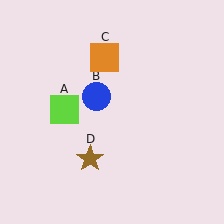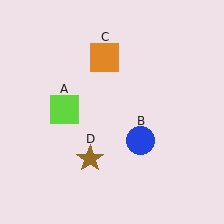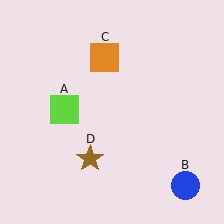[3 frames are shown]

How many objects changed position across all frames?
1 object changed position: blue circle (object B).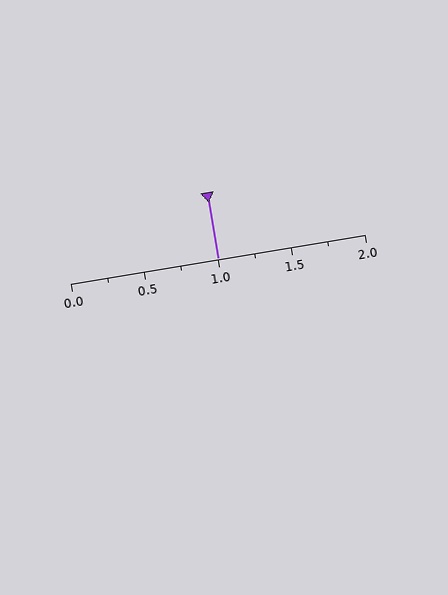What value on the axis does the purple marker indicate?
The marker indicates approximately 1.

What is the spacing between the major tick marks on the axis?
The major ticks are spaced 0.5 apart.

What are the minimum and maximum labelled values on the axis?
The axis runs from 0.0 to 2.0.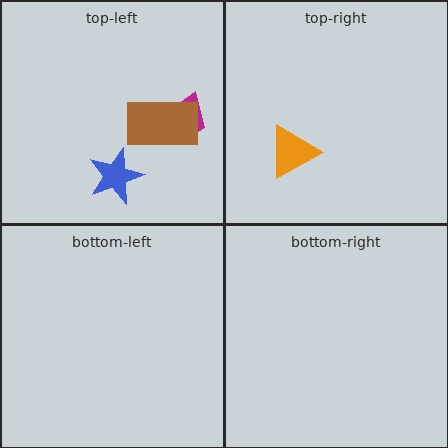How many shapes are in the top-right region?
1.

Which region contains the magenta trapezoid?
The top-left region.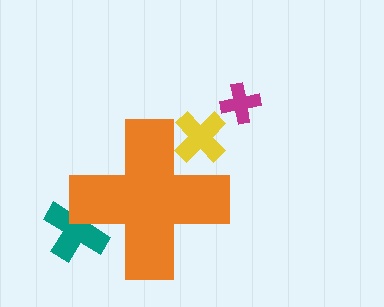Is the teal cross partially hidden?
Yes, the teal cross is partially hidden behind the orange cross.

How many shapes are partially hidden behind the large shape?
2 shapes are partially hidden.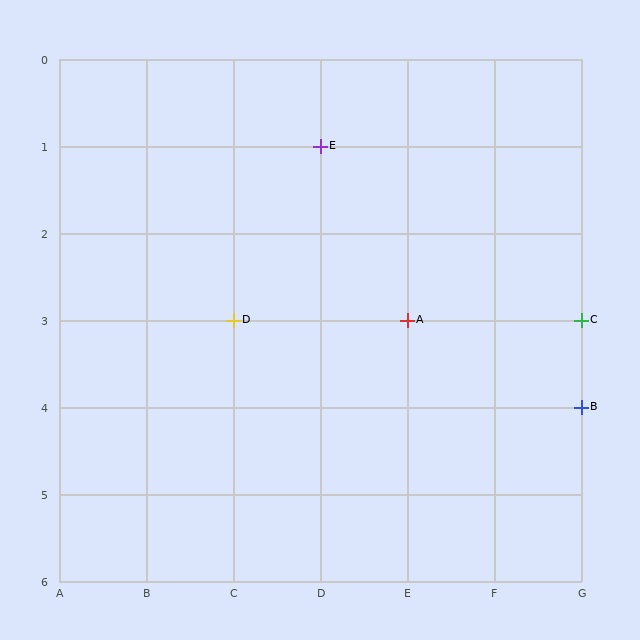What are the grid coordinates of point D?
Point D is at grid coordinates (C, 3).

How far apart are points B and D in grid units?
Points B and D are 4 columns and 1 row apart (about 4.1 grid units diagonally).